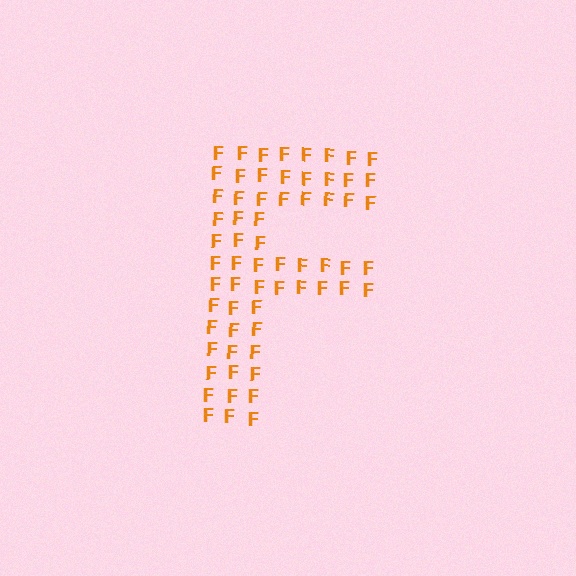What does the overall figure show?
The overall figure shows the letter F.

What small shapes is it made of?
It is made of small letter F's.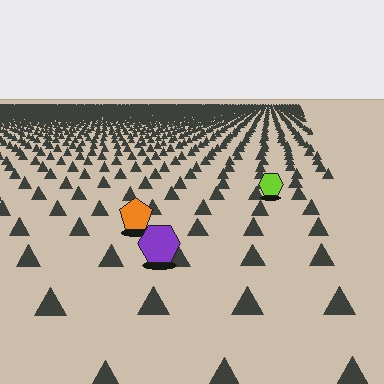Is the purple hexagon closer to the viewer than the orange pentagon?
Yes. The purple hexagon is closer — you can tell from the texture gradient: the ground texture is coarser near it.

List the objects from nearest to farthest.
From nearest to farthest: the purple hexagon, the orange pentagon, the lime hexagon.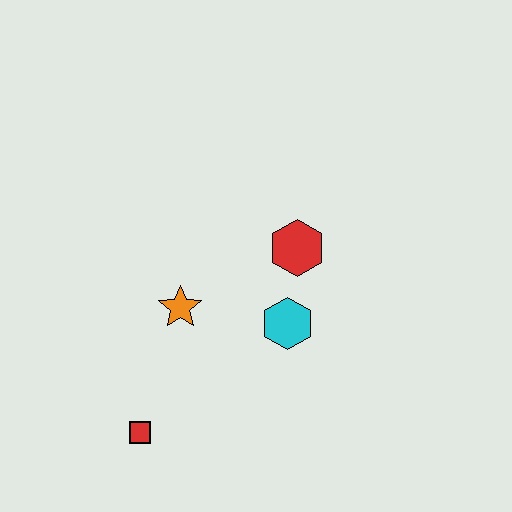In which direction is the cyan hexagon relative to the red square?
The cyan hexagon is to the right of the red square.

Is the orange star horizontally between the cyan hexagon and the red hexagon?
No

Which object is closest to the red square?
The orange star is closest to the red square.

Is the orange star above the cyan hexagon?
Yes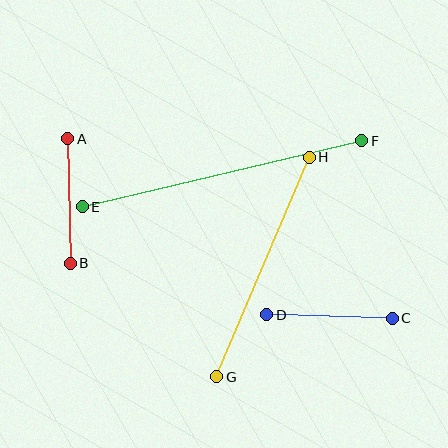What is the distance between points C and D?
The distance is approximately 125 pixels.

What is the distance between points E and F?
The distance is approximately 287 pixels.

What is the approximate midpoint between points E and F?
The midpoint is at approximately (222, 174) pixels.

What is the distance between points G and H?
The distance is approximately 238 pixels.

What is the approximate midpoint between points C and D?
The midpoint is at approximately (330, 317) pixels.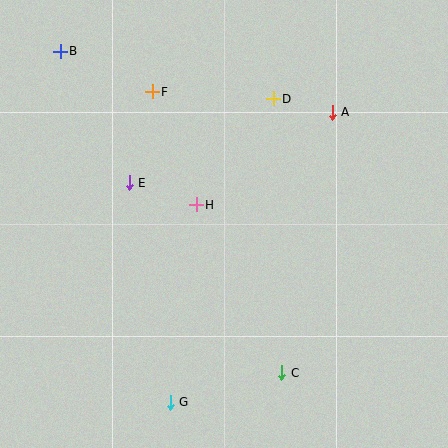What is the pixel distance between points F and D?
The distance between F and D is 121 pixels.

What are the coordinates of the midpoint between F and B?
The midpoint between F and B is at (106, 71).